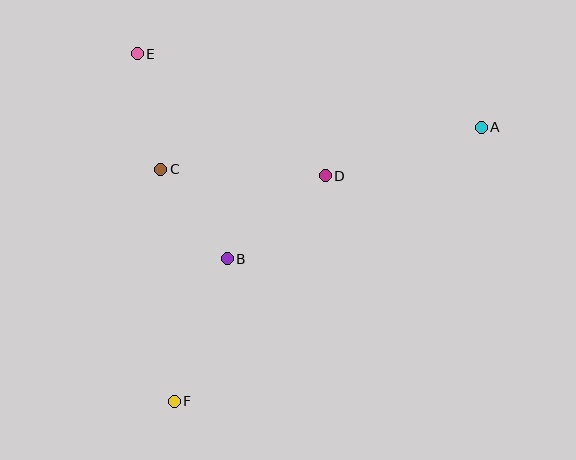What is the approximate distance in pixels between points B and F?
The distance between B and F is approximately 152 pixels.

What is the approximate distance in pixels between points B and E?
The distance between B and E is approximately 224 pixels.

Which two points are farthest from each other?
Points A and F are farthest from each other.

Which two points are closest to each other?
Points B and C are closest to each other.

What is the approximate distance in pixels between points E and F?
The distance between E and F is approximately 350 pixels.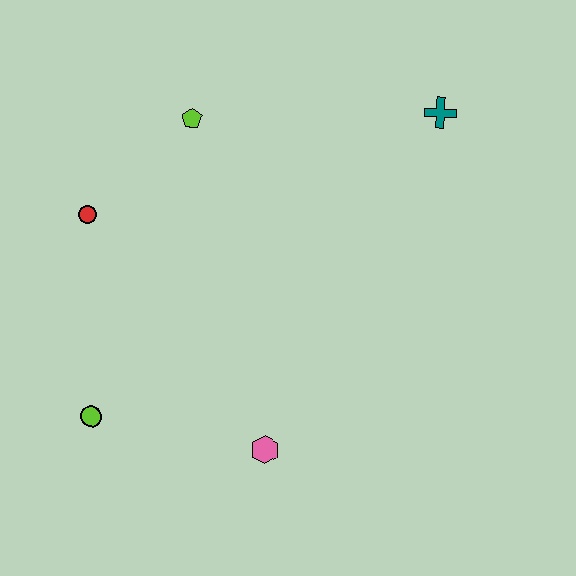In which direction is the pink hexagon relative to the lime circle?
The pink hexagon is to the right of the lime circle.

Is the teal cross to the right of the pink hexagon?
Yes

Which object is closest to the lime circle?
The pink hexagon is closest to the lime circle.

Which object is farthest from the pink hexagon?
The teal cross is farthest from the pink hexagon.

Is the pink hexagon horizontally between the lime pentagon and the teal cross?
Yes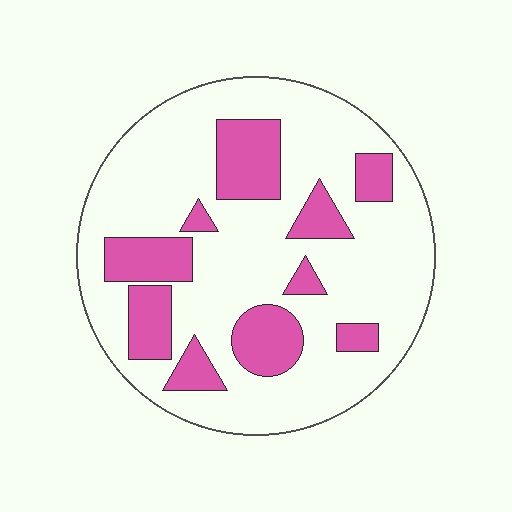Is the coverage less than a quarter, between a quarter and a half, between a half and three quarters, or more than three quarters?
Between a quarter and a half.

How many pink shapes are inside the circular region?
10.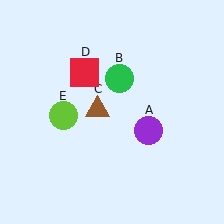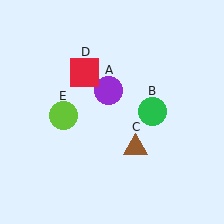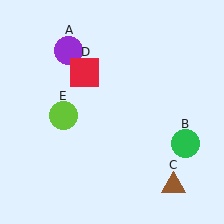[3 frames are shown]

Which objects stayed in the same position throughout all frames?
Red square (object D) and lime circle (object E) remained stationary.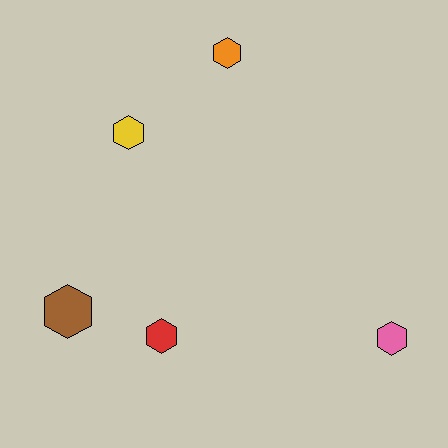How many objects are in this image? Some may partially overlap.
There are 5 objects.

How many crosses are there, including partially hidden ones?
There are no crosses.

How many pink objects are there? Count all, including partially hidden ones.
There is 1 pink object.